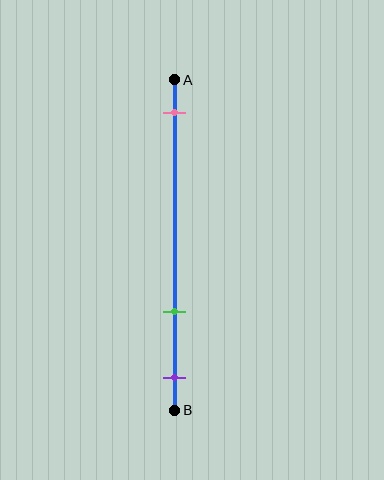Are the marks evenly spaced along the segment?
No, the marks are not evenly spaced.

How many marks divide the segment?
There are 3 marks dividing the segment.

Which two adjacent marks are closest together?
The green and purple marks are the closest adjacent pair.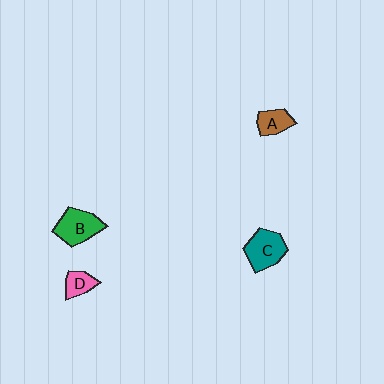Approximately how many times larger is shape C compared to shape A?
Approximately 1.6 times.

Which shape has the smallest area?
Shape D (pink).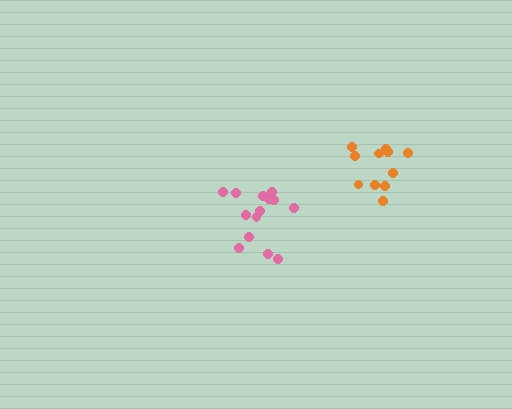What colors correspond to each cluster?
The clusters are colored: orange, pink.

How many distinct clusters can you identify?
There are 2 distinct clusters.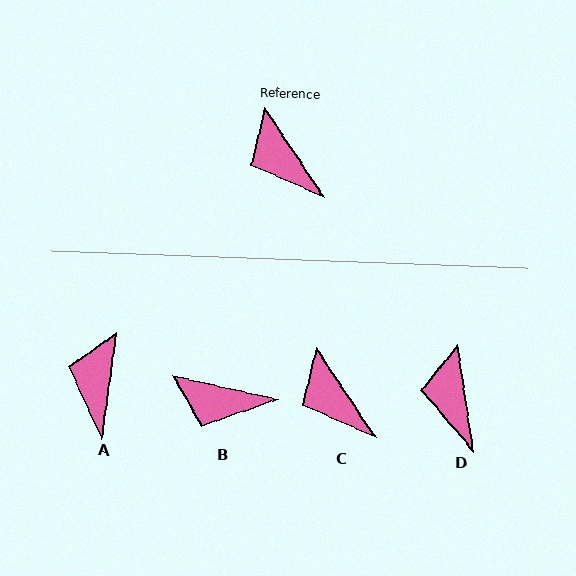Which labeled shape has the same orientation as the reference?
C.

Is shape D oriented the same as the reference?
No, it is off by about 25 degrees.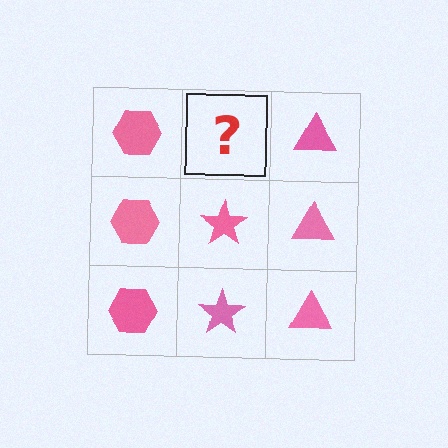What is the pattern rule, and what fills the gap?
The rule is that each column has a consistent shape. The gap should be filled with a pink star.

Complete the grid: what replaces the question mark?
The question mark should be replaced with a pink star.